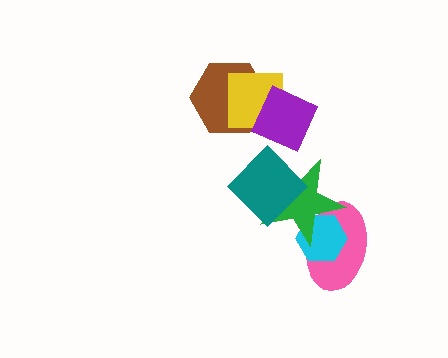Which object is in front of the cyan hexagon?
The green star is in front of the cyan hexagon.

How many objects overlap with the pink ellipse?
2 objects overlap with the pink ellipse.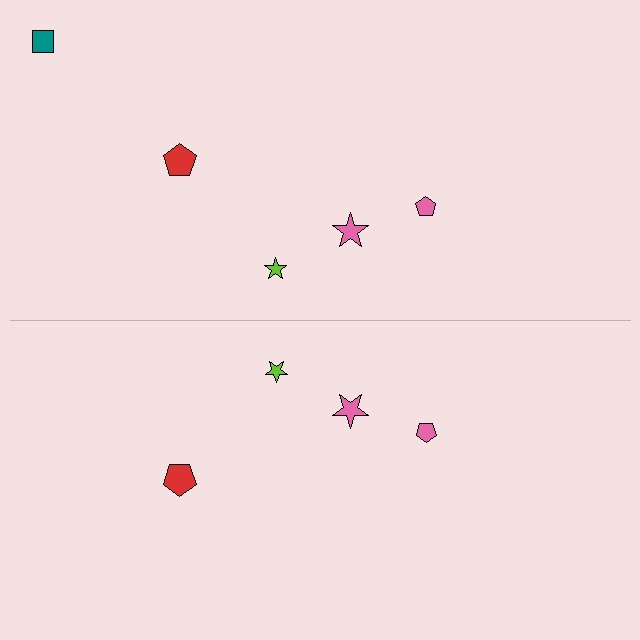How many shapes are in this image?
There are 9 shapes in this image.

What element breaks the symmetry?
A teal square is missing from the bottom side.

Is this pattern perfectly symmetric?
No, the pattern is not perfectly symmetric. A teal square is missing from the bottom side.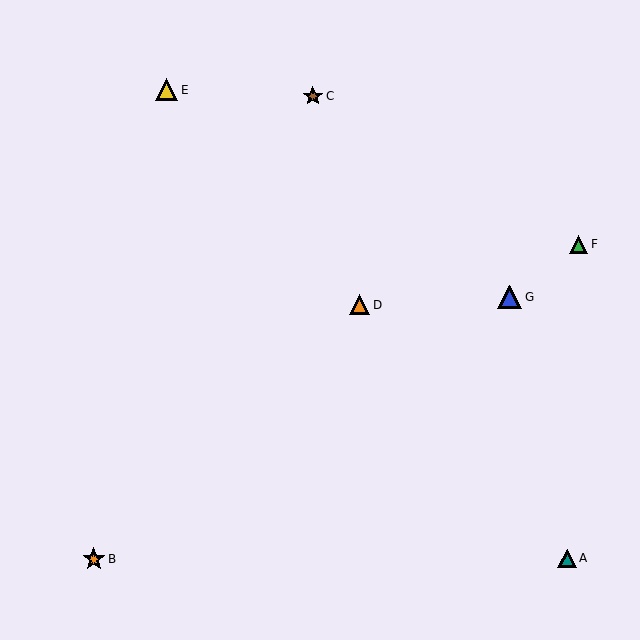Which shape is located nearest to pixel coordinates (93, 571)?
The orange star (labeled B) at (94, 559) is nearest to that location.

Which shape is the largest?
The blue triangle (labeled G) is the largest.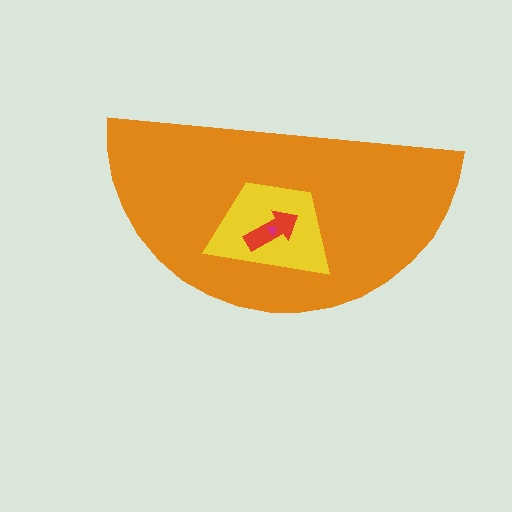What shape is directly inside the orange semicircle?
The yellow trapezoid.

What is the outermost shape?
The orange semicircle.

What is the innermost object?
The magenta triangle.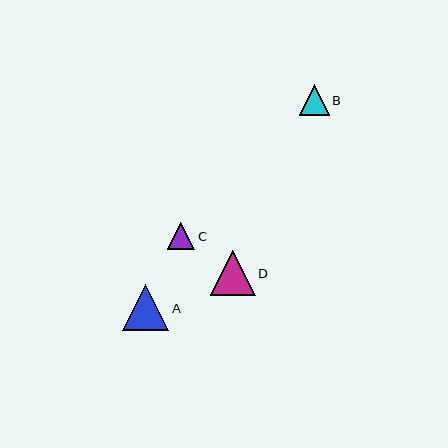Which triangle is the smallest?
Triangle C is the smallest with a size of approximately 27 pixels.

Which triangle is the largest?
Triangle A is the largest with a size of approximately 46 pixels.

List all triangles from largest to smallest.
From largest to smallest: A, D, B, C.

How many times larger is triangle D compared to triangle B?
Triangle D is approximately 1.5 times the size of triangle B.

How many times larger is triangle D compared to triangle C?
Triangle D is approximately 1.6 times the size of triangle C.